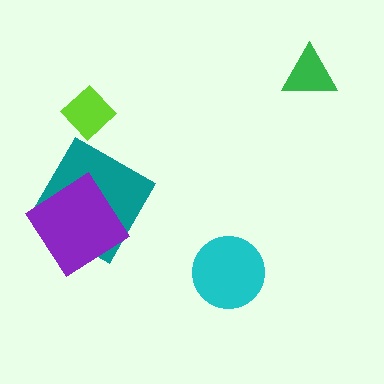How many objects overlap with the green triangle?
0 objects overlap with the green triangle.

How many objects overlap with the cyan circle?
0 objects overlap with the cyan circle.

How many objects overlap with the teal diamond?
1 object overlaps with the teal diamond.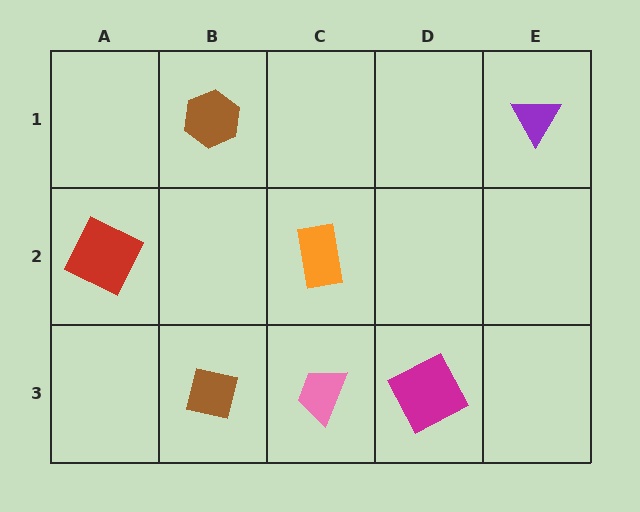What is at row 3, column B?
A brown square.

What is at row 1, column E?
A purple triangle.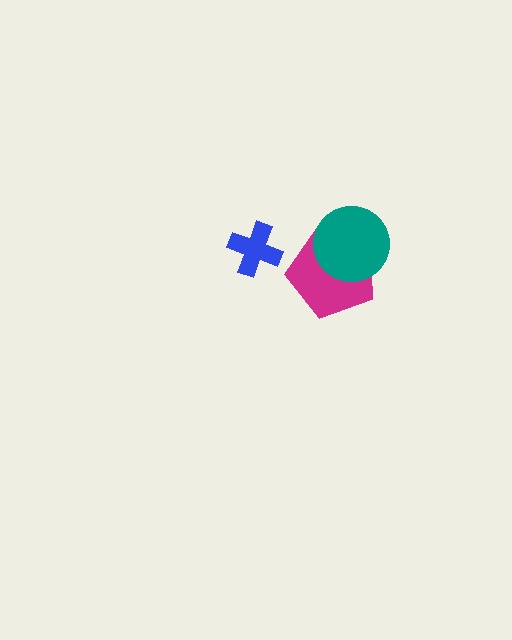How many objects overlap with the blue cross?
0 objects overlap with the blue cross.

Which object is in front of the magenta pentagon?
The teal circle is in front of the magenta pentagon.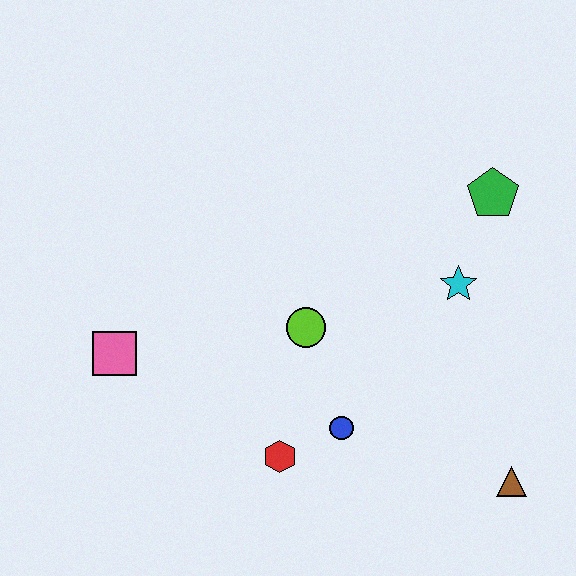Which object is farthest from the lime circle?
The brown triangle is farthest from the lime circle.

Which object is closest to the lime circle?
The blue circle is closest to the lime circle.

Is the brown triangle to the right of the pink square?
Yes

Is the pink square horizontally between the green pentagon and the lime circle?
No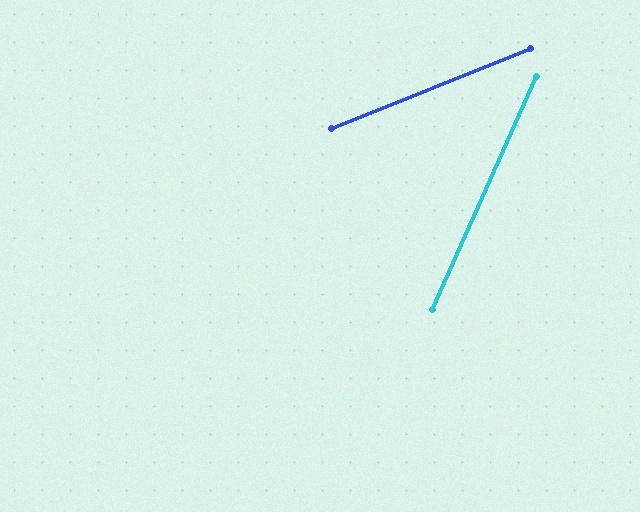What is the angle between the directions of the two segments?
Approximately 44 degrees.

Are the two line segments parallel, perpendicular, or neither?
Neither parallel nor perpendicular — they differ by about 44°.